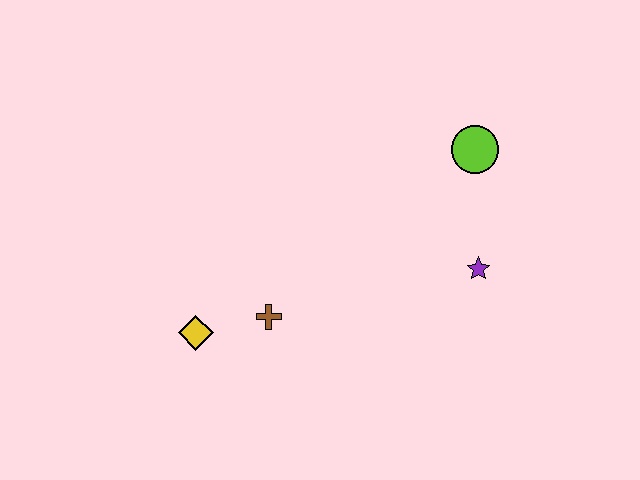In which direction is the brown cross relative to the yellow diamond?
The brown cross is to the right of the yellow diamond.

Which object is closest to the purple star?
The lime circle is closest to the purple star.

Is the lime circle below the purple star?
No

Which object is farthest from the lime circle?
The yellow diamond is farthest from the lime circle.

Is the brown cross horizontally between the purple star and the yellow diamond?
Yes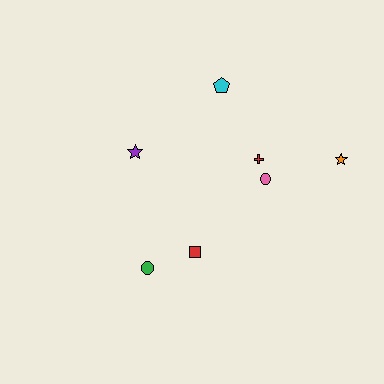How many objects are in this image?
There are 7 objects.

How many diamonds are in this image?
There are no diamonds.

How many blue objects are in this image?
There are no blue objects.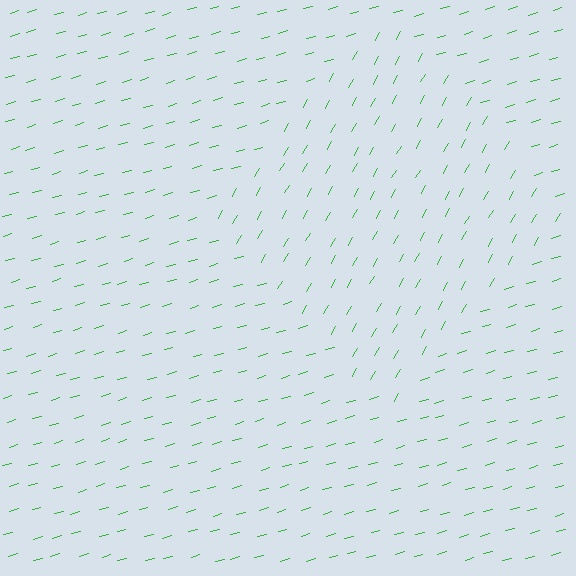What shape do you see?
I see a diamond.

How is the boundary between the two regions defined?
The boundary is defined purely by a change in line orientation (approximately 45 degrees difference). All lines are the same color and thickness.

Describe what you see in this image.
The image is filled with small green line segments. A diamond region in the image has lines oriented differently from the surrounding lines, creating a visible texture boundary.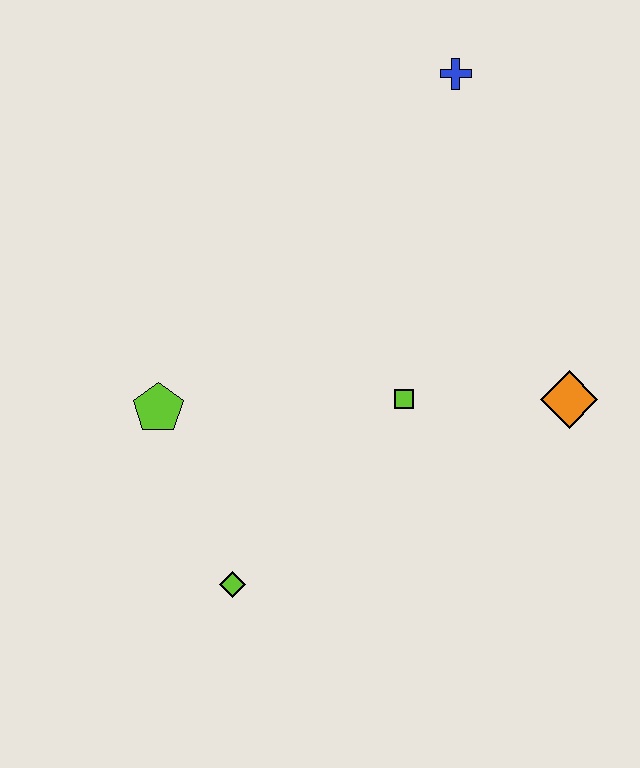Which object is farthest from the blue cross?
The lime diamond is farthest from the blue cross.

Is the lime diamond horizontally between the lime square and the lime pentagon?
Yes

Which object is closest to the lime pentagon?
The lime diamond is closest to the lime pentagon.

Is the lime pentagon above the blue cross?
No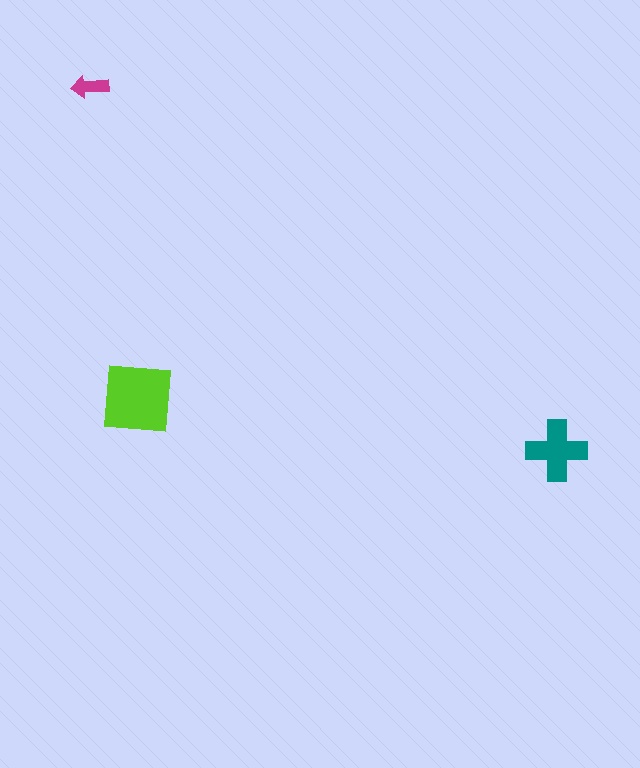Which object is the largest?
The lime square.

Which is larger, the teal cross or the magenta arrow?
The teal cross.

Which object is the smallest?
The magenta arrow.